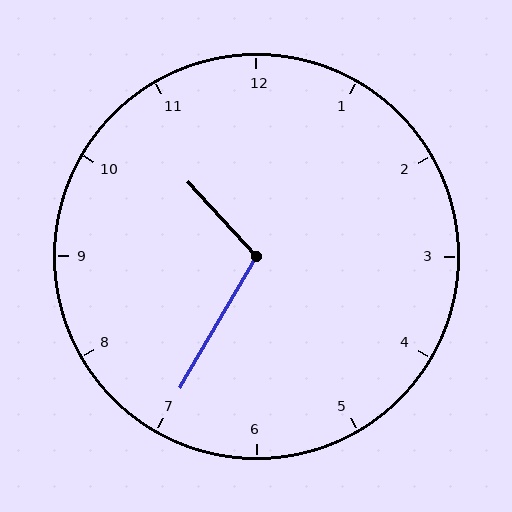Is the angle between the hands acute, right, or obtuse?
It is obtuse.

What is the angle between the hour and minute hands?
Approximately 108 degrees.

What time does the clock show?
10:35.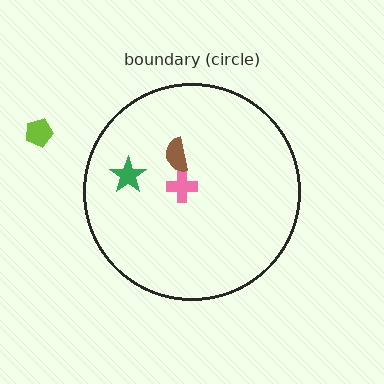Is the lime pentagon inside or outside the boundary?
Outside.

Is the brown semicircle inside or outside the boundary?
Inside.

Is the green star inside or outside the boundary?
Inside.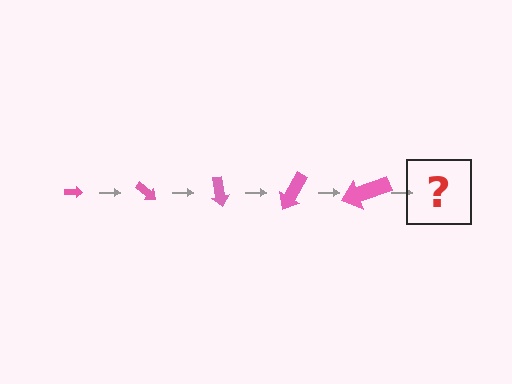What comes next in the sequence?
The next element should be an arrow, larger than the previous one and rotated 200 degrees from the start.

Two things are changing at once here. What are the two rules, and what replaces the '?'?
The two rules are that the arrow grows larger each step and it rotates 40 degrees each step. The '?' should be an arrow, larger than the previous one and rotated 200 degrees from the start.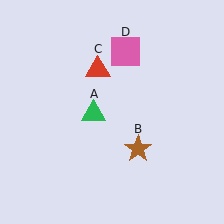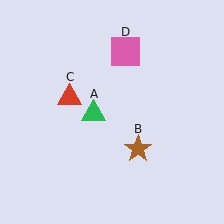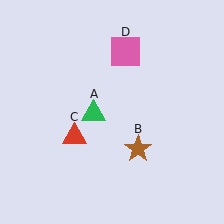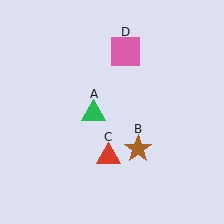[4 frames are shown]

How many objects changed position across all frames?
1 object changed position: red triangle (object C).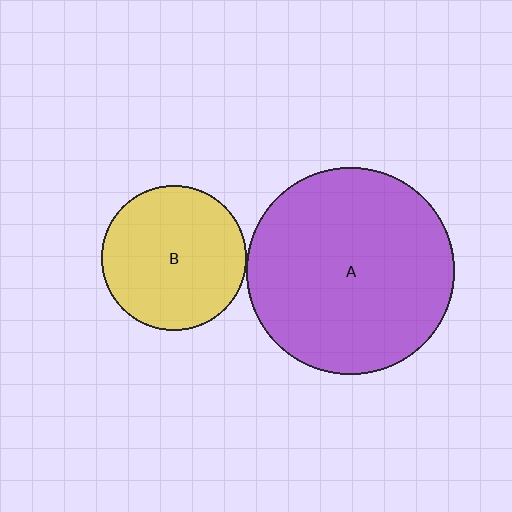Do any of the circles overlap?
No, none of the circles overlap.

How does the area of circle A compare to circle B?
Approximately 2.0 times.